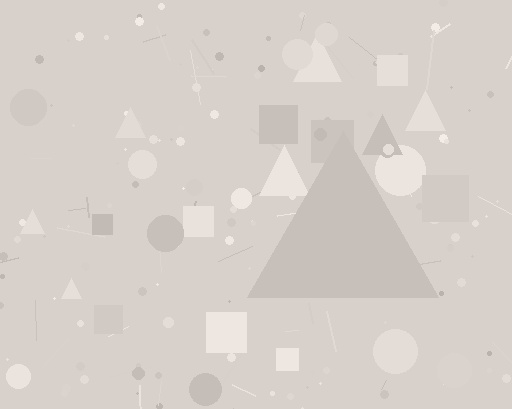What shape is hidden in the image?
A triangle is hidden in the image.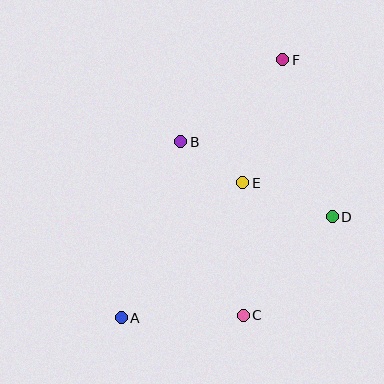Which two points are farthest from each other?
Points A and F are farthest from each other.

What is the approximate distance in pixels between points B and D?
The distance between B and D is approximately 169 pixels.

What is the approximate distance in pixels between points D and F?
The distance between D and F is approximately 164 pixels.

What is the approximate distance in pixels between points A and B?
The distance between A and B is approximately 186 pixels.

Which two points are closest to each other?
Points B and E are closest to each other.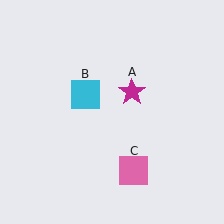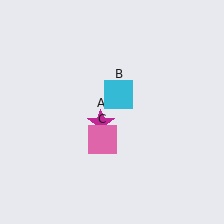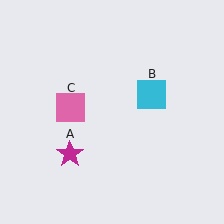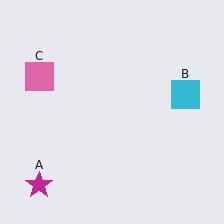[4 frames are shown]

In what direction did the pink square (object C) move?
The pink square (object C) moved up and to the left.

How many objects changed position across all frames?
3 objects changed position: magenta star (object A), cyan square (object B), pink square (object C).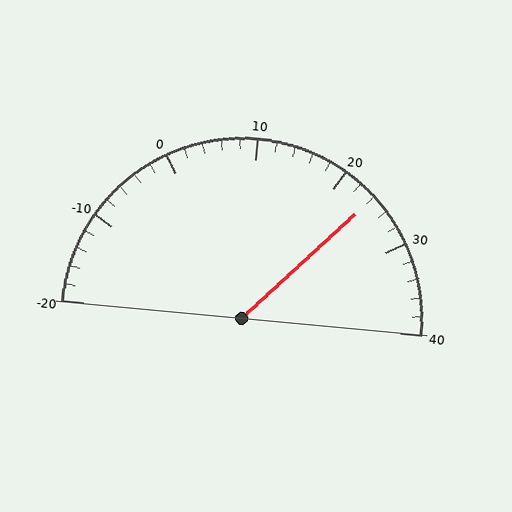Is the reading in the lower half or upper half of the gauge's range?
The reading is in the upper half of the range (-20 to 40).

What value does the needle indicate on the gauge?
The needle indicates approximately 24.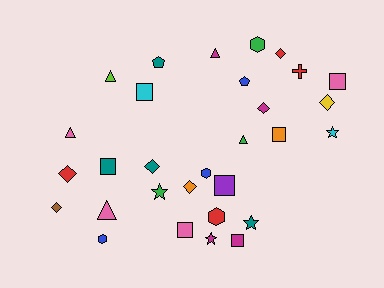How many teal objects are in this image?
There are 4 teal objects.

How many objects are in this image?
There are 30 objects.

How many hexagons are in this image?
There are 4 hexagons.